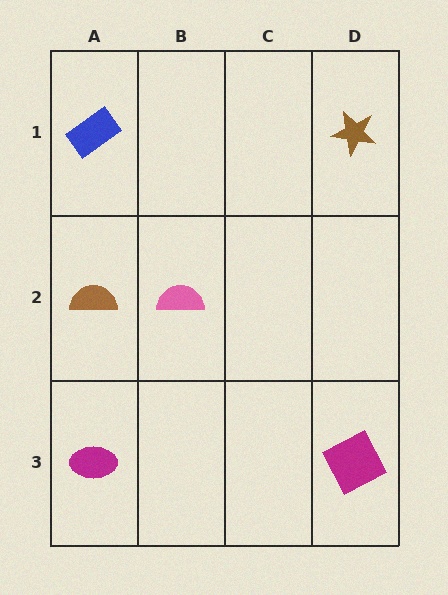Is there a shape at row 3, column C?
No, that cell is empty.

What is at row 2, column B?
A pink semicircle.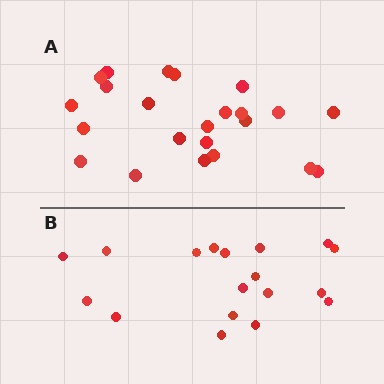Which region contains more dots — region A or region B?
Region A (the top region) has more dots.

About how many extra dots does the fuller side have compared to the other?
Region A has about 5 more dots than region B.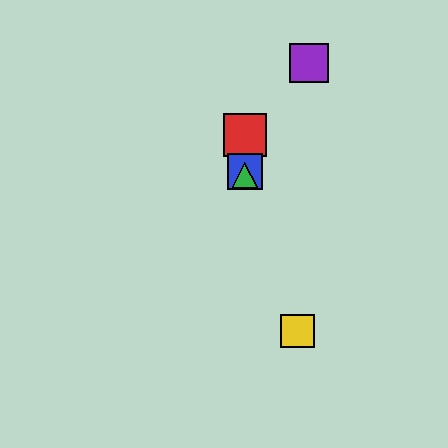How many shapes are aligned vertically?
3 shapes (the red square, the blue square, the green triangle) are aligned vertically.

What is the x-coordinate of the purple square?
The purple square is at x≈309.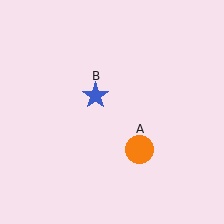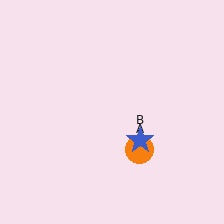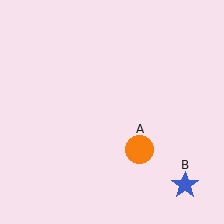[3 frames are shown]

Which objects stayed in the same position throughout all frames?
Orange circle (object A) remained stationary.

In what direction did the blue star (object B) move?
The blue star (object B) moved down and to the right.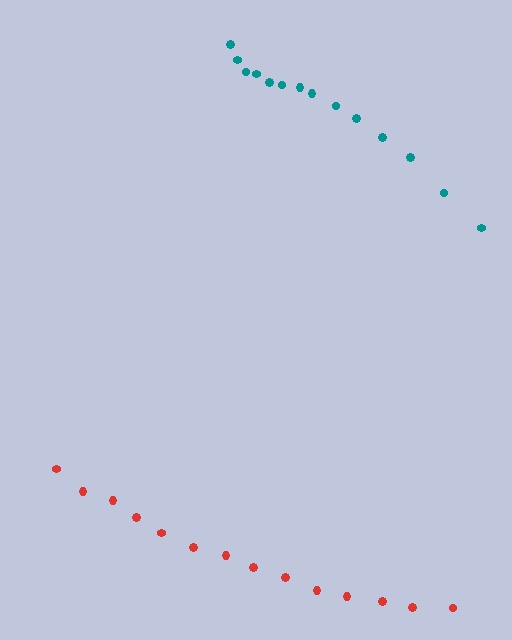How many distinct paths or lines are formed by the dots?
There are 2 distinct paths.